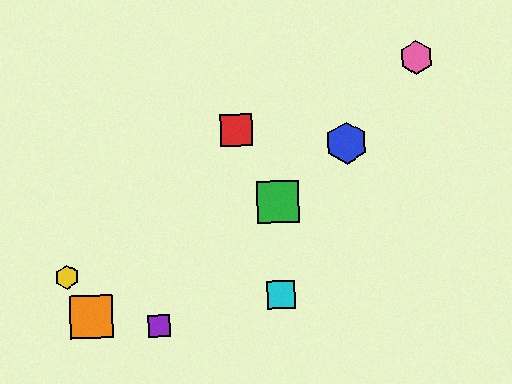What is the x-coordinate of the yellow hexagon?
The yellow hexagon is at x≈67.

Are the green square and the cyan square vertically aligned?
Yes, both are at x≈278.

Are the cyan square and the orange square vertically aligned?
No, the cyan square is at x≈281 and the orange square is at x≈91.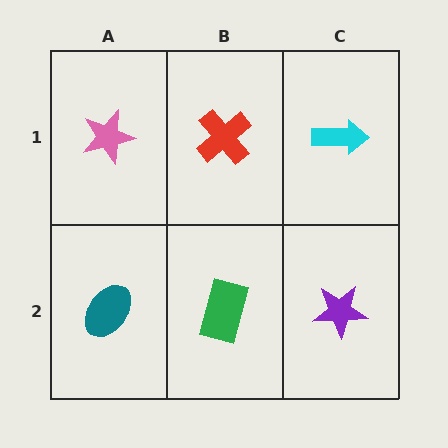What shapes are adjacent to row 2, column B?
A red cross (row 1, column B), a teal ellipse (row 2, column A), a purple star (row 2, column C).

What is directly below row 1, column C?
A purple star.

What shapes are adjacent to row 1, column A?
A teal ellipse (row 2, column A), a red cross (row 1, column B).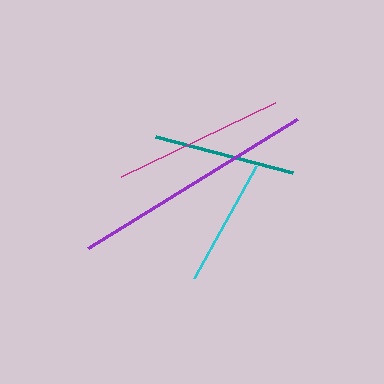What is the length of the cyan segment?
The cyan segment is approximately 129 pixels long.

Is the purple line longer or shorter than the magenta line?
The purple line is longer than the magenta line.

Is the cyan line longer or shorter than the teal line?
The teal line is longer than the cyan line.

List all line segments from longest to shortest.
From longest to shortest: purple, magenta, teal, cyan.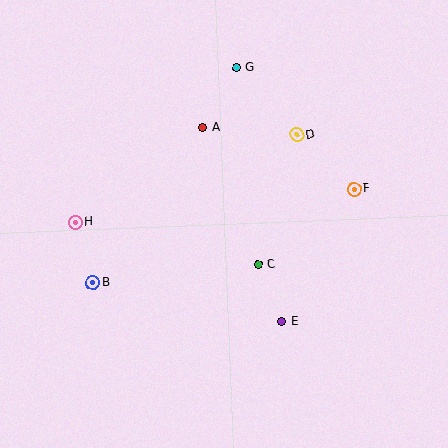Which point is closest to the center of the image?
Point C at (258, 264) is closest to the center.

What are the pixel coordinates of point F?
Point F is at (354, 189).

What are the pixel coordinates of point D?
Point D is at (297, 135).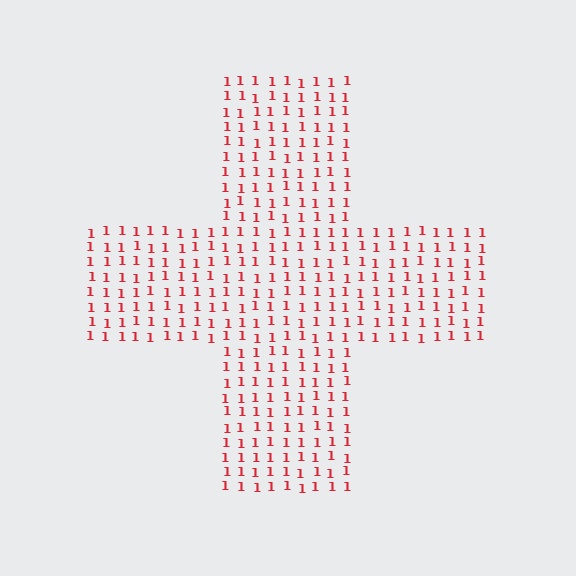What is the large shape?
The large shape is a cross.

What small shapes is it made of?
It is made of small digit 1's.